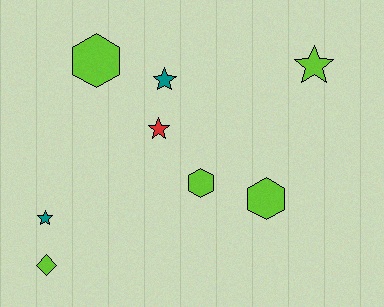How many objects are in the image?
There are 8 objects.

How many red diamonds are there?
There are no red diamonds.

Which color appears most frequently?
Lime, with 5 objects.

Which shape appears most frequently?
Star, with 4 objects.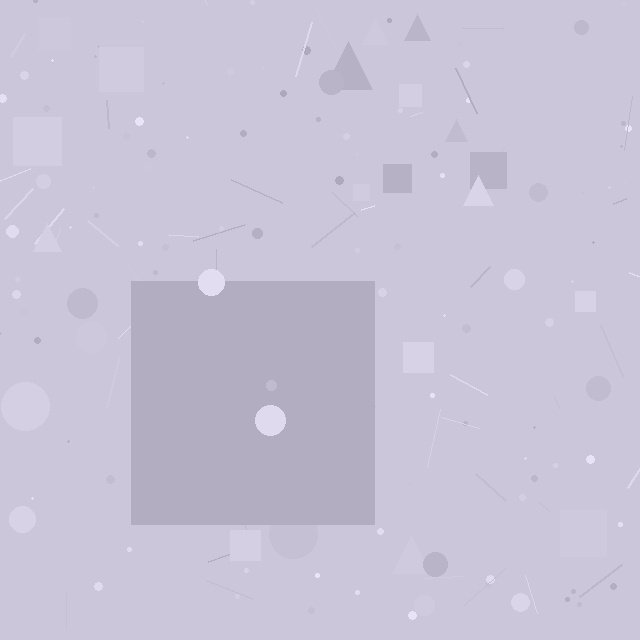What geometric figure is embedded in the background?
A square is embedded in the background.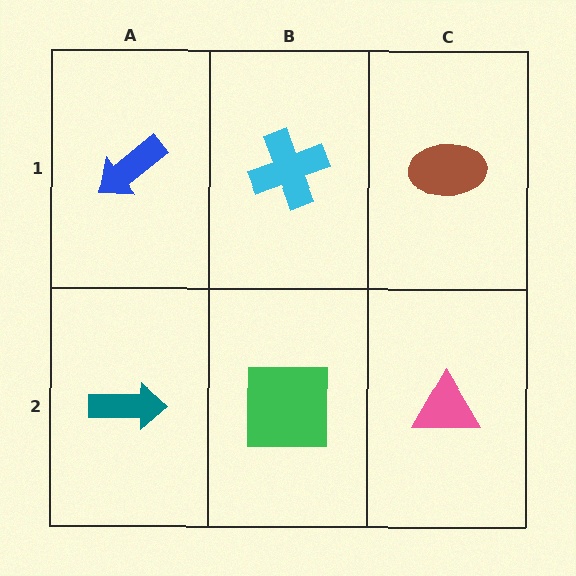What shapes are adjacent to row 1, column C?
A pink triangle (row 2, column C), a cyan cross (row 1, column B).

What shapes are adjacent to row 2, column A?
A blue arrow (row 1, column A), a green square (row 2, column B).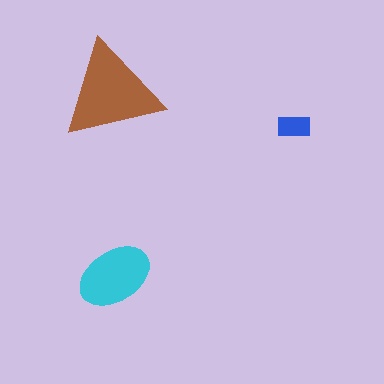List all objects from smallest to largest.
The blue rectangle, the cyan ellipse, the brown triangle.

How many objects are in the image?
There are 3 objects in the image.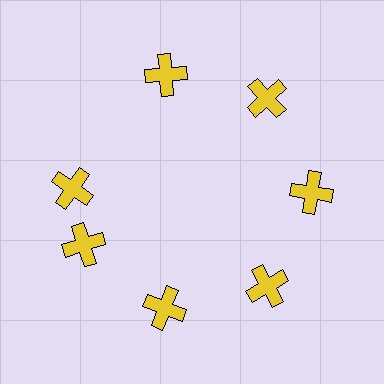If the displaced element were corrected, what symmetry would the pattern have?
It would have 7-fold rotational symmetry — the pattern would map onto itself every 51 degrees.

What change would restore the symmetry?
The symmetry would be restored by rotating it back into even spacing with its neighbors so that all 7 crosses sit at equal angles and equal distance from the center.